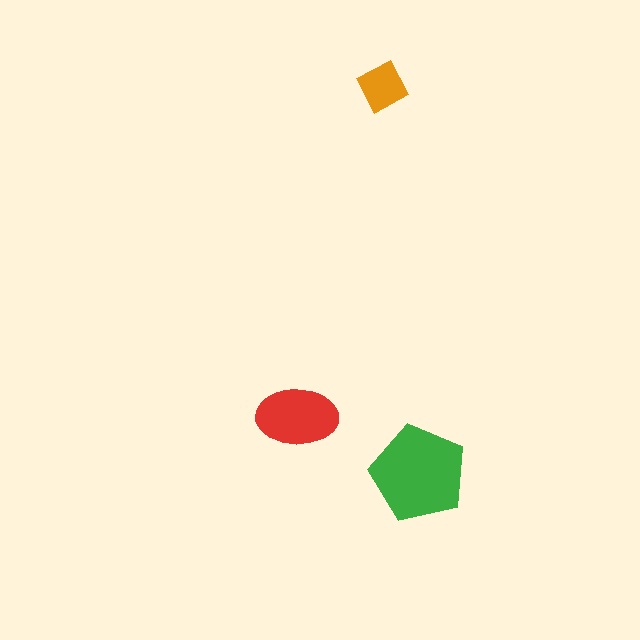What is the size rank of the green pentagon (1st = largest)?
1st.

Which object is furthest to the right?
The green pentagon is rightmost.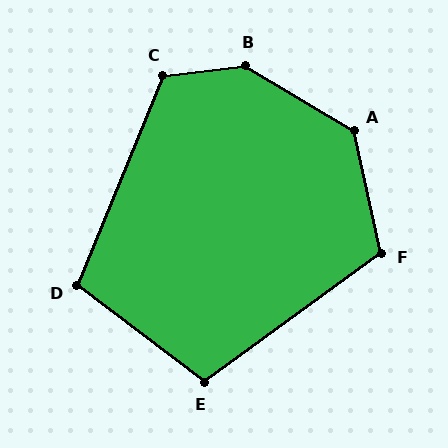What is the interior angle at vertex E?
Approximately 107 degrees (obtuse).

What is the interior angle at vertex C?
Approximately 120 degrees (obtuse).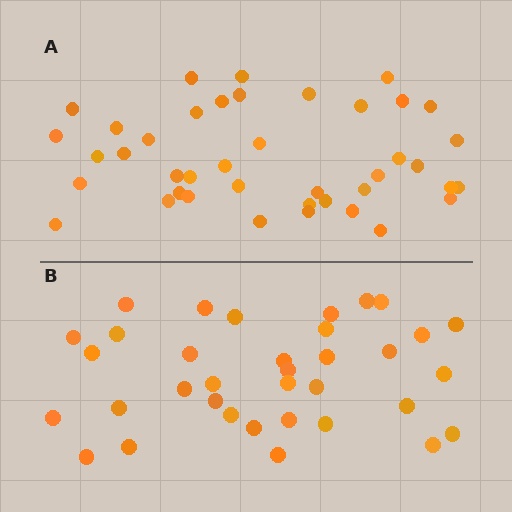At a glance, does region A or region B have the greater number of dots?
Region A (the top region) has more dots.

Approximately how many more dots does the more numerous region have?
Region A has about 6 more dots than region B.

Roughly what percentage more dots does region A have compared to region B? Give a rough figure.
About 15% more.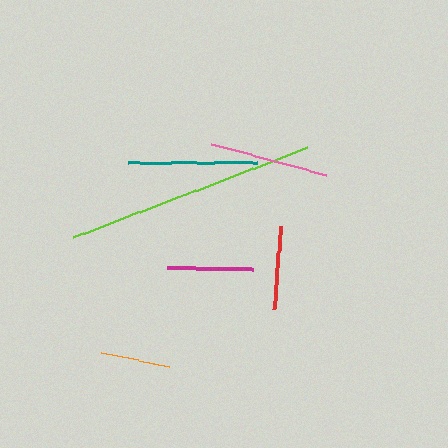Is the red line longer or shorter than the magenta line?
The magenta line is longer than the red line.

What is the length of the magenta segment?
The magenta segment is approximately 85 pixels long.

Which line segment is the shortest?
The orange line is the shortest at approximately 71 pixels.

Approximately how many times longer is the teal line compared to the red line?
The teal line is approximately 1.6 times the length of the red line.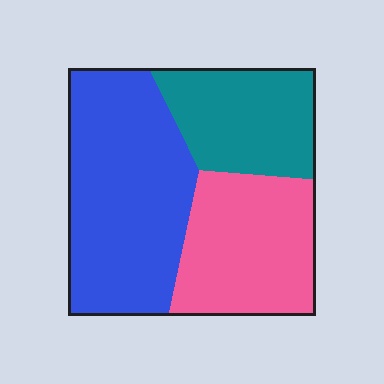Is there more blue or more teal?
Blue.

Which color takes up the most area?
Blue, at roughly 45%.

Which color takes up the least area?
Teal, at roughly 25%.